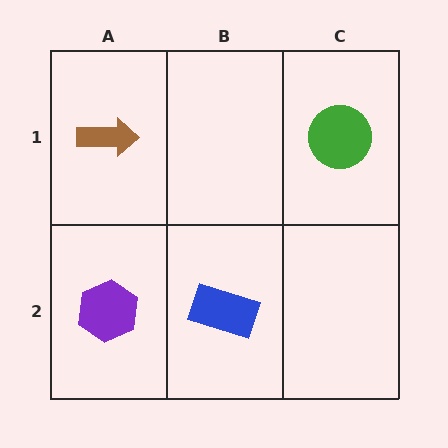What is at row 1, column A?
A brown arrow.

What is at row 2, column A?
A purple hexagon.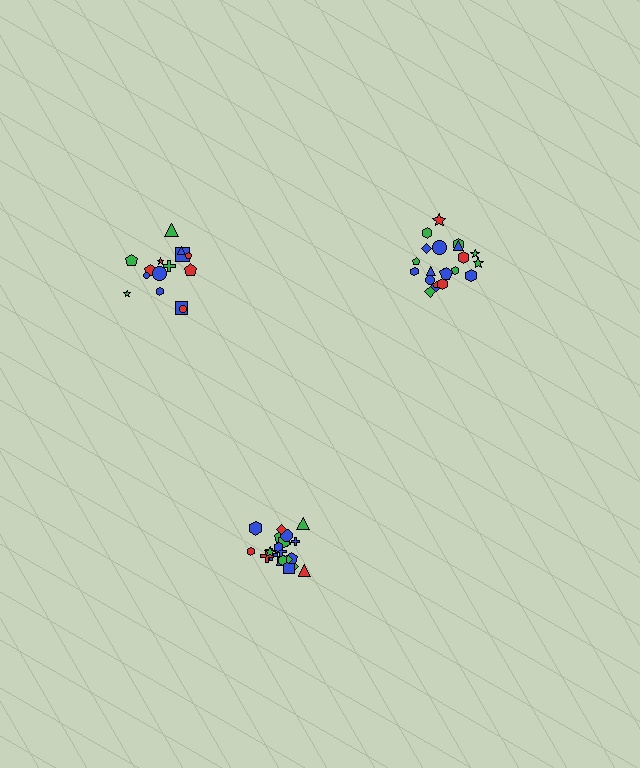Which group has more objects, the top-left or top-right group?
The top-right group.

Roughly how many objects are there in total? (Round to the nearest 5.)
Roughly 60 objects in total.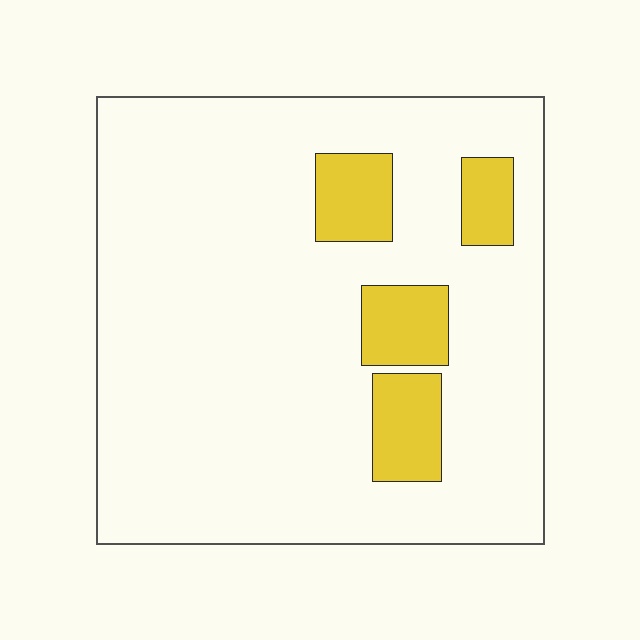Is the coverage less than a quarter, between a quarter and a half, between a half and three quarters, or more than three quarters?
Less than a quarter.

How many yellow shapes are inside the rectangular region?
4.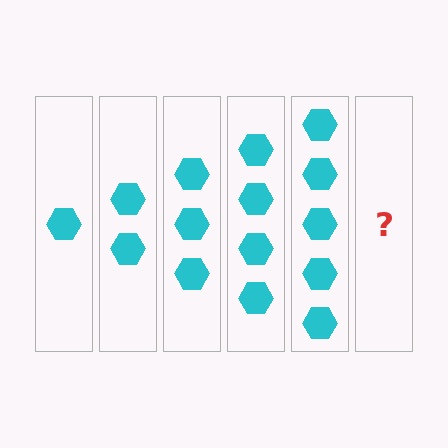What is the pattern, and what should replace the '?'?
The pattern is that each step adds one more hexagon. The '?' should be 6 hexagons.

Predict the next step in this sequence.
The next step is 6 hexagons.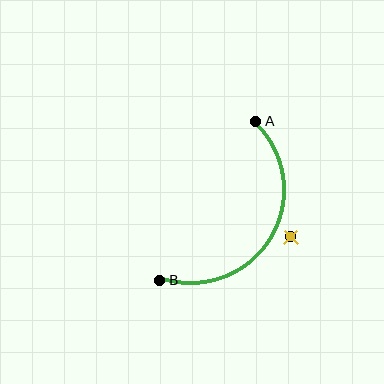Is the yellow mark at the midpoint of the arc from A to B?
No — the yellow mark does not lie on the arc at all. It sits slightly outside the curve.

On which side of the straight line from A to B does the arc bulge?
The arc bulges to the right of the straight line connecting A and B.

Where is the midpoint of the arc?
The arc midpoint is the point on the curve farthest from the straight line joining A and B. It sits to the right of that line.